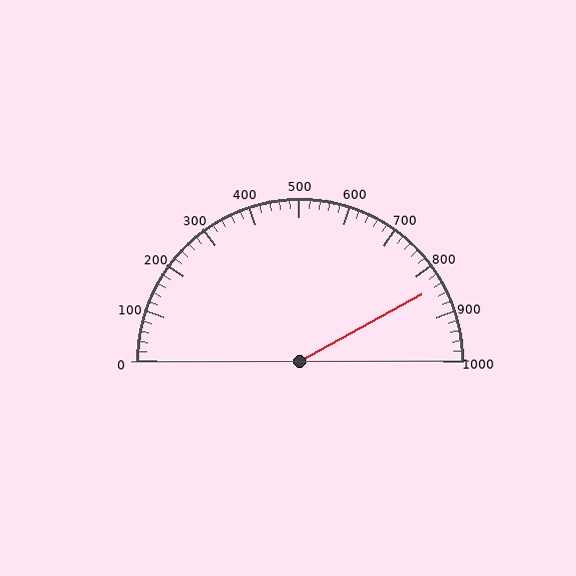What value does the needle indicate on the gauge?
The needle indicates approximately 840.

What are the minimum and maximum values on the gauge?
The gauge ranges from 0 to 1000.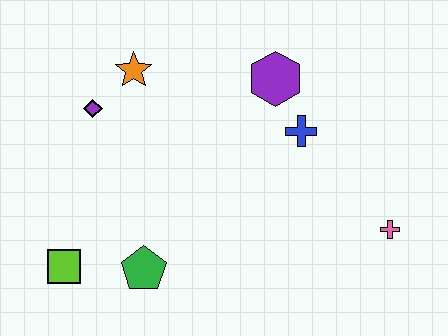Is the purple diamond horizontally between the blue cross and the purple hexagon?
No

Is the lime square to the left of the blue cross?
Yes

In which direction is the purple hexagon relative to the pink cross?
The purple hexagon is above the pink cross.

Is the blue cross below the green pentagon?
No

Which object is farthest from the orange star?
The pink cross is farthest from the orange star.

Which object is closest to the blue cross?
The purple hexagon is closest to the blue cross.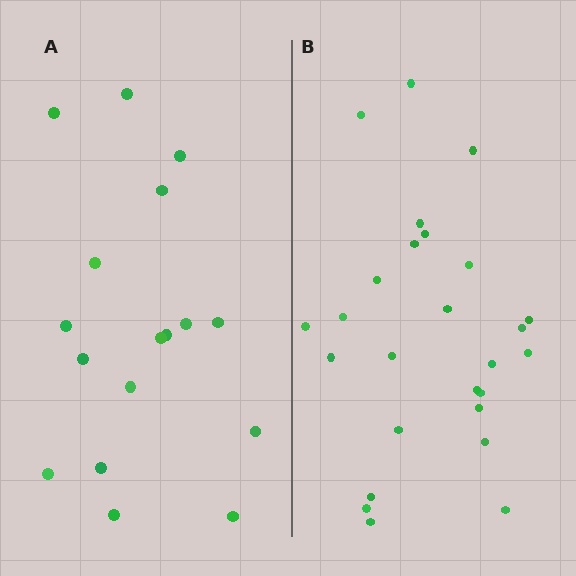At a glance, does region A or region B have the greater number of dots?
Region B (the right region) has more dots.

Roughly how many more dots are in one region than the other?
Region B has roughly 8 or so more dots than region A.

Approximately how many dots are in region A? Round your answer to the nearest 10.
About 20 dots. (The exact count is 17, which rounds to 20.)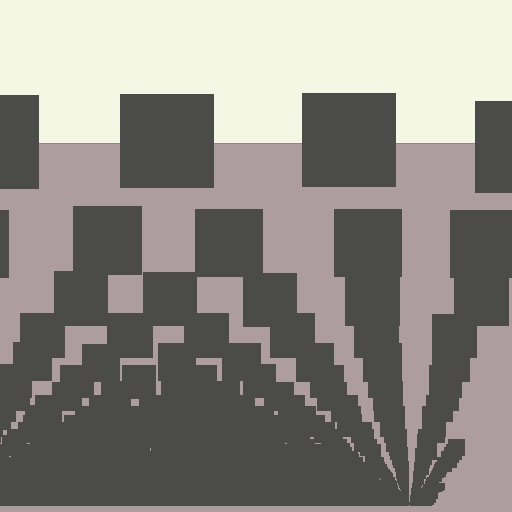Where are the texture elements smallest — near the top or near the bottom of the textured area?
Near the bottom.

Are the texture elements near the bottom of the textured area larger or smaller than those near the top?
Smaller. The gradient is inverted — elements near the bottom are smaller and denser.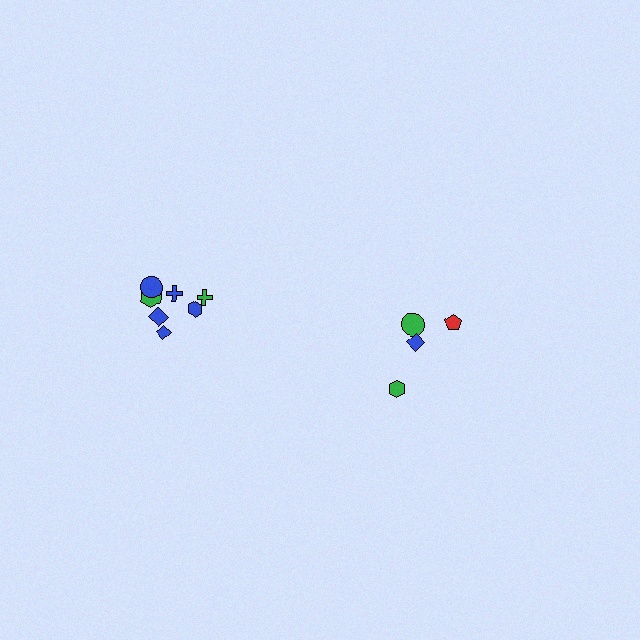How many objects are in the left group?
There are 7 objects.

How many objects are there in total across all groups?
There are 11 objects.